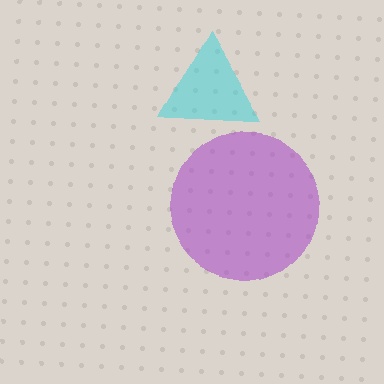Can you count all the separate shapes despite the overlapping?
Yes, there are 2 separate shapes.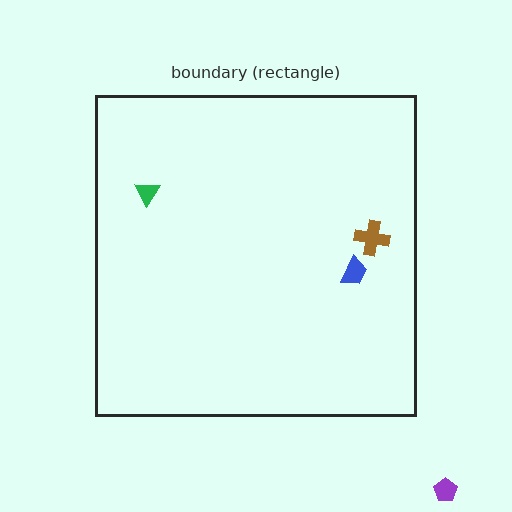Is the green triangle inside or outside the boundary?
Inside.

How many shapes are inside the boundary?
3 inside, 1 outside.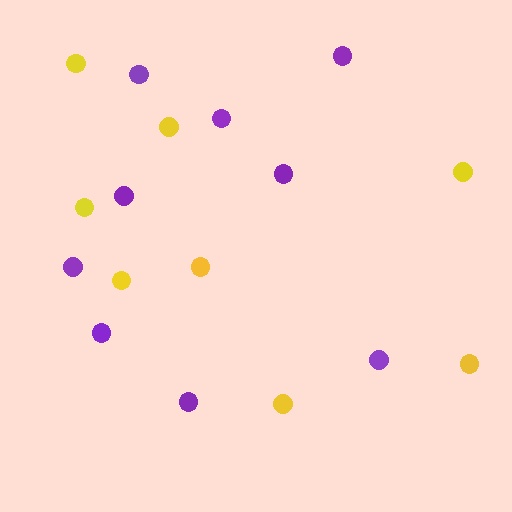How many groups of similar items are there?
There are 2 groups: one group of yellow circles (8) and one group of purple circles (9).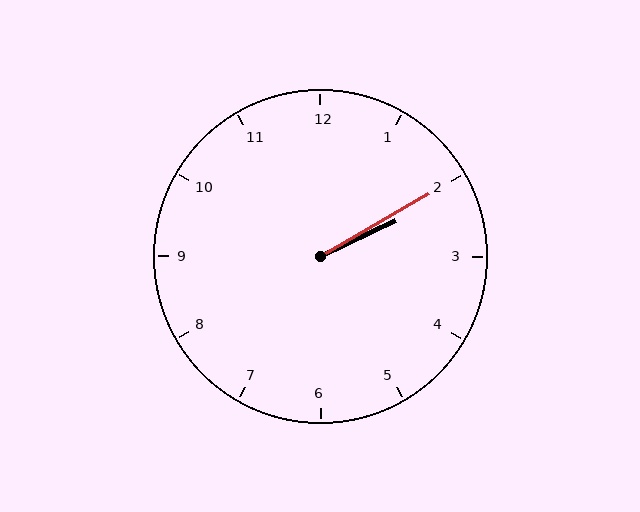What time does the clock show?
2:10.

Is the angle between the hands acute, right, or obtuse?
It is acute.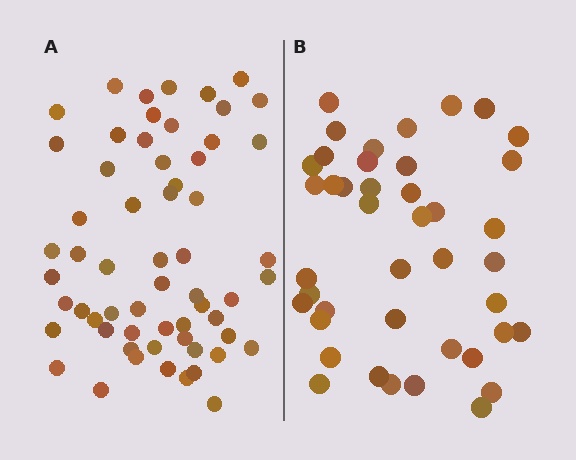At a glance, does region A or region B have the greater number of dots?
Region A (the left region) has more dots.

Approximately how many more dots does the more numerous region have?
Region A has approximately 20 more dots than region B.